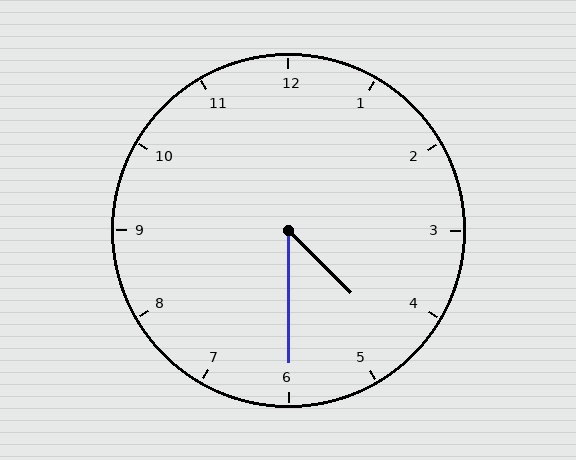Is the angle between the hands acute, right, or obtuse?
It is acute.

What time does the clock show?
4:30.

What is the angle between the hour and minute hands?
Approximately 45 degrees.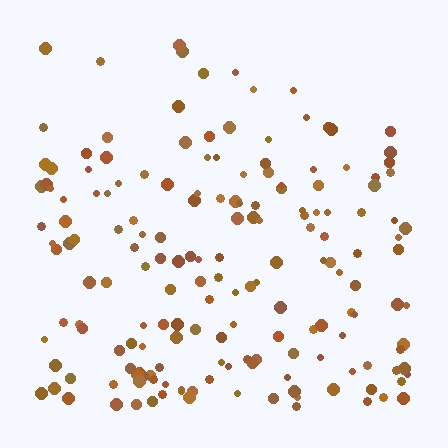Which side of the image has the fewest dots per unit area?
The top.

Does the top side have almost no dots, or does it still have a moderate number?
Still a moderate number, just noticeably fewer than the bottom.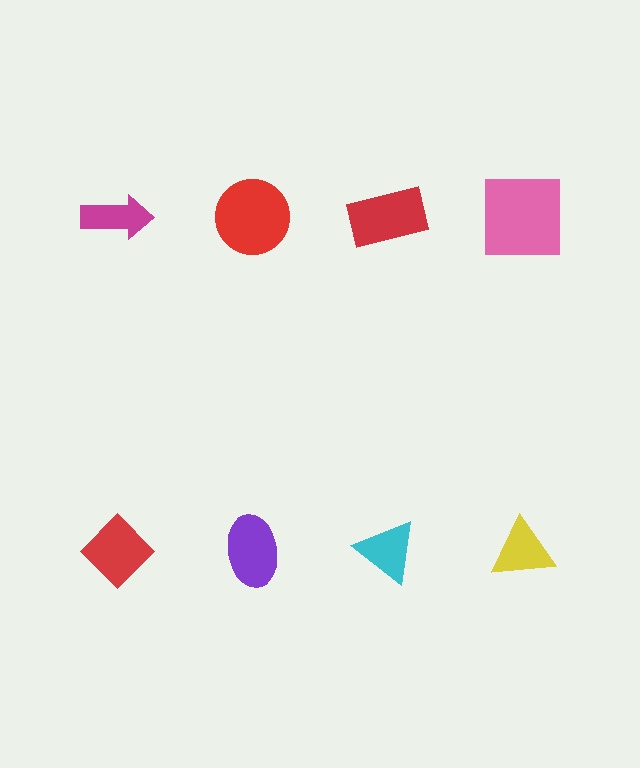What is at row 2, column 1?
A red diamond.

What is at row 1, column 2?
A red circle.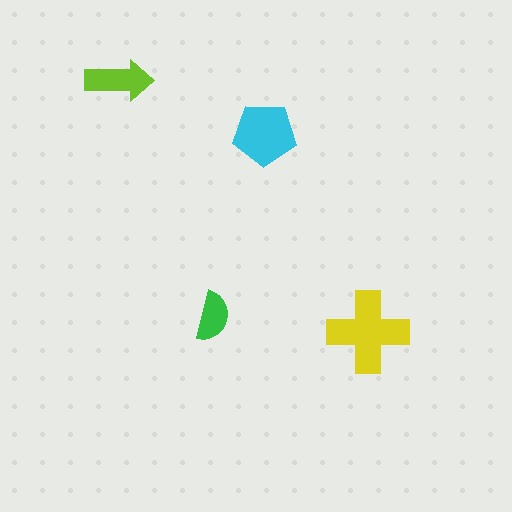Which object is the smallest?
The green semicircle.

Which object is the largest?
The yellow cross.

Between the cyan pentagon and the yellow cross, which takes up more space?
The yellow cross.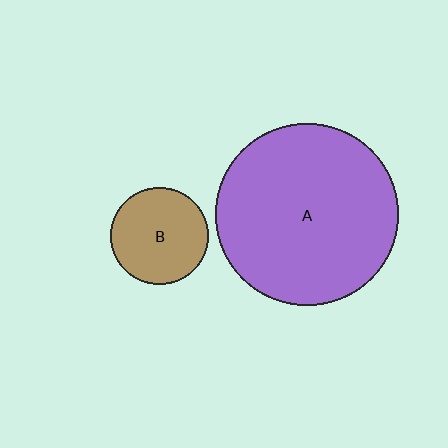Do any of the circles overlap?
No, none of the circles overlap.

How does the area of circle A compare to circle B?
Approximately 3.5 times.